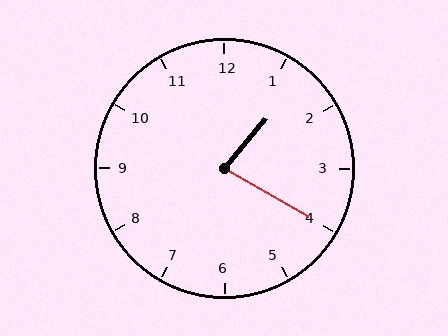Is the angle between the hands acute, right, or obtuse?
It is acute.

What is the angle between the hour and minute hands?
Approximately 80 degrees.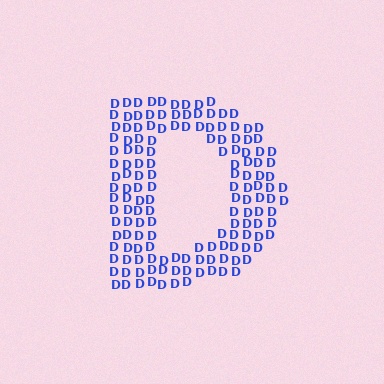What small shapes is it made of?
It is made of small letter D's.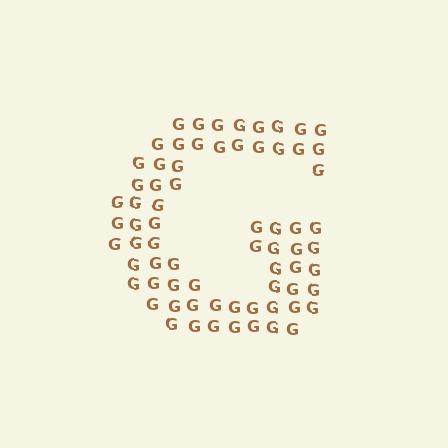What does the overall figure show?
The overall figure shows the letter G.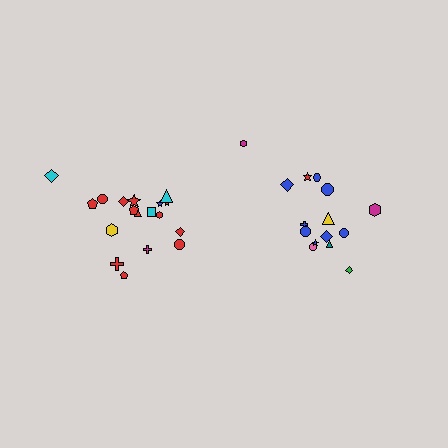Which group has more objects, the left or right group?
The left group.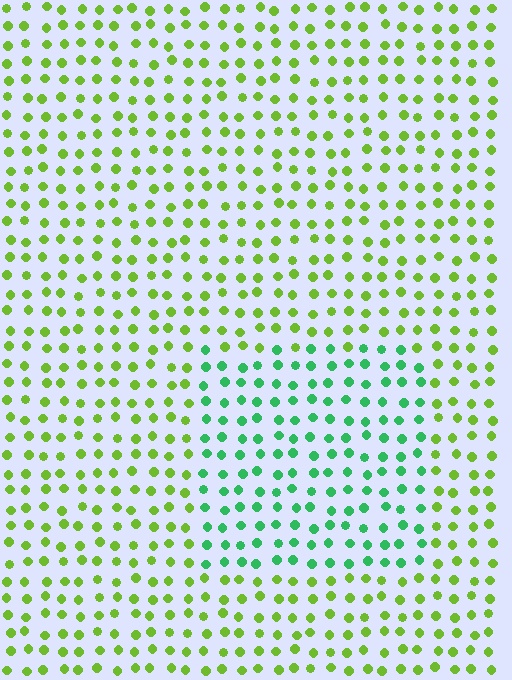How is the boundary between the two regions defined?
The boundary is defined purely by a slight shift in hue (about 48 degrees). Spacing, size, and orientation are identical on both sides.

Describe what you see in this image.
The image is filled with small lime elements in a uniform arrangement. A rectangle-shaped region is visible where the elements are tinted to a slightly different hue, forming a subtle color boundary.